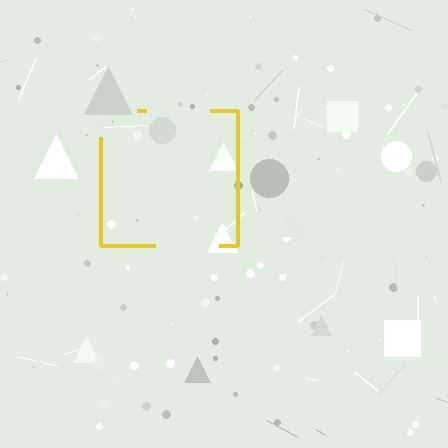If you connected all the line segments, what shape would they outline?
They would outline a square.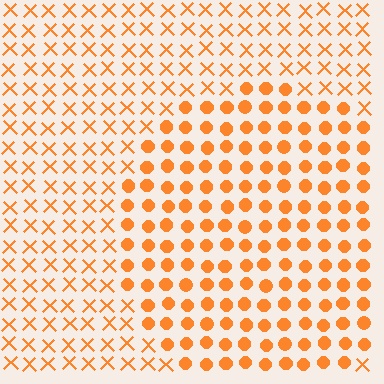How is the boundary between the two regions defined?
The boundary is defined by a change in element shape: circles inside vs. X marks outside. All elements share the same color and spacing.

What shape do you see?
I see a circle.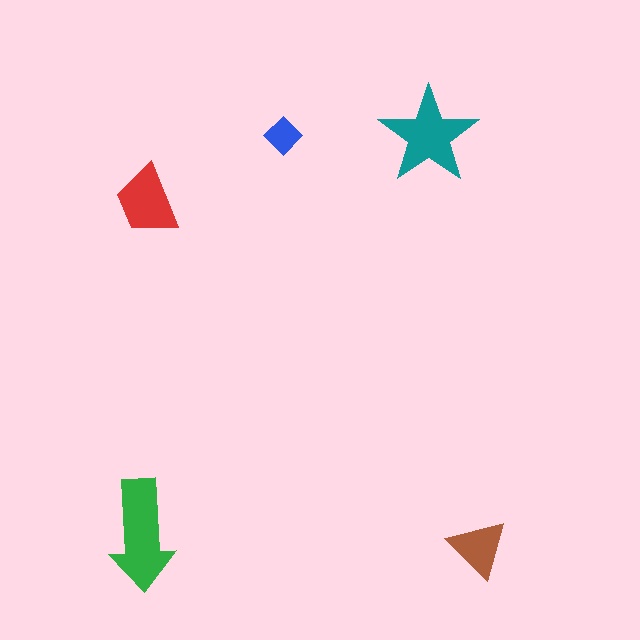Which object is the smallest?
The blue diamond.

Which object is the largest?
The green arrow.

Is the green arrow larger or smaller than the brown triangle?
Larger.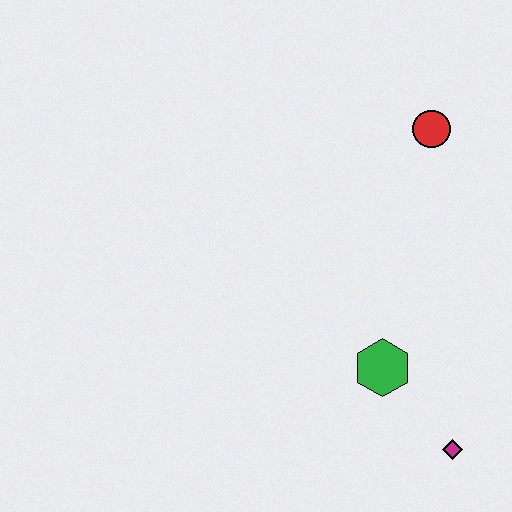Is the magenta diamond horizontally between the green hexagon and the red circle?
No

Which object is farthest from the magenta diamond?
The red circle is farthest from the magenta diamond.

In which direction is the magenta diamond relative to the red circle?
The magenta diamond is below the red circle.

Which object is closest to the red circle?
The green hexagon is closest to the red circle.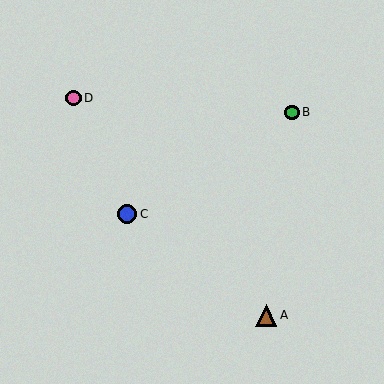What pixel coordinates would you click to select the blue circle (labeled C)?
Click at (127, 214) to select the blue circle C.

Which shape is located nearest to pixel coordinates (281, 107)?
The green circle (labeled B) at (292, 112) is nearest to that location.